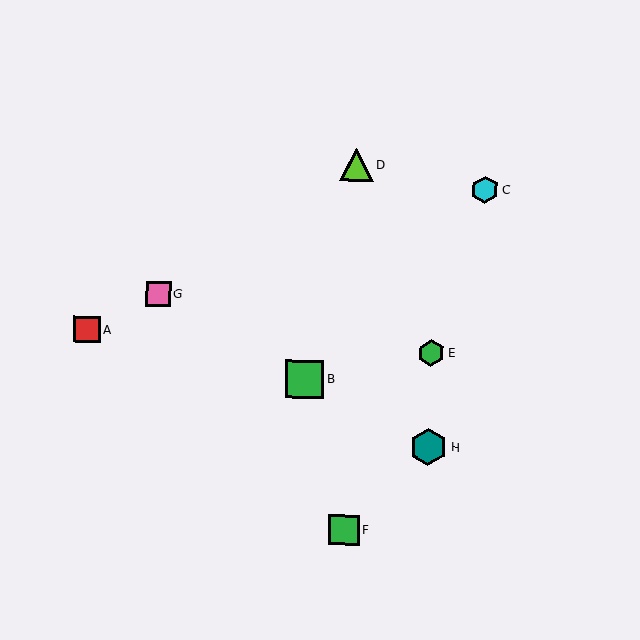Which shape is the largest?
The green square (labeled B) is the largest.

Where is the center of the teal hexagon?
The center of the teal hexagon is at (429, 447).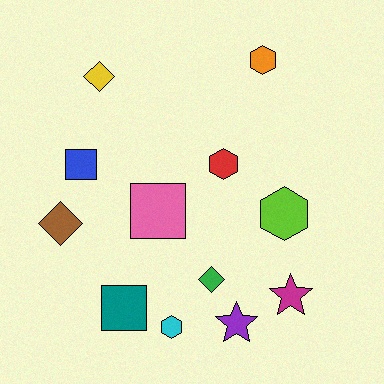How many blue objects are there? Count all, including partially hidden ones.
There is 1 blue object.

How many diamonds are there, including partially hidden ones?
There are 3 diamonds.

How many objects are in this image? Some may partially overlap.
There are 12 objects.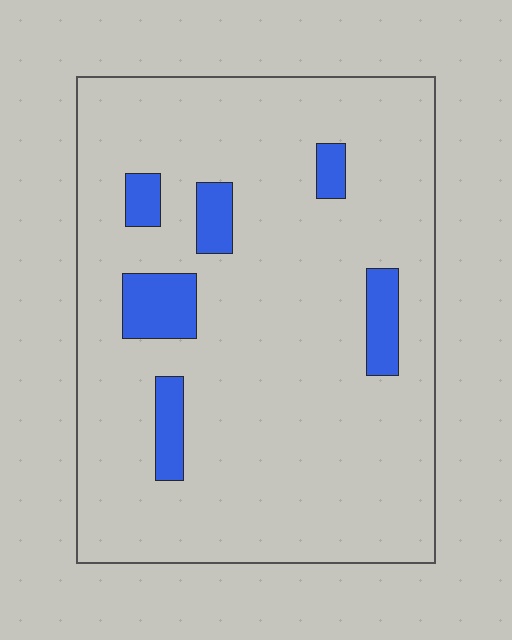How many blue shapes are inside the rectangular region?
6.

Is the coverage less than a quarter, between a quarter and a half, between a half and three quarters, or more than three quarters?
Less than a quarter.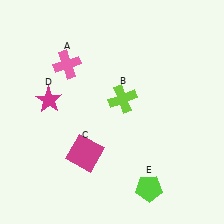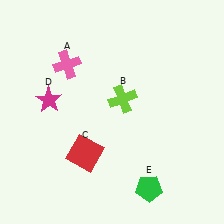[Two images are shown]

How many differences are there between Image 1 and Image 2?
There are 2 differences between the two images.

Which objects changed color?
C changed from magenta to red. E changed from lime to green.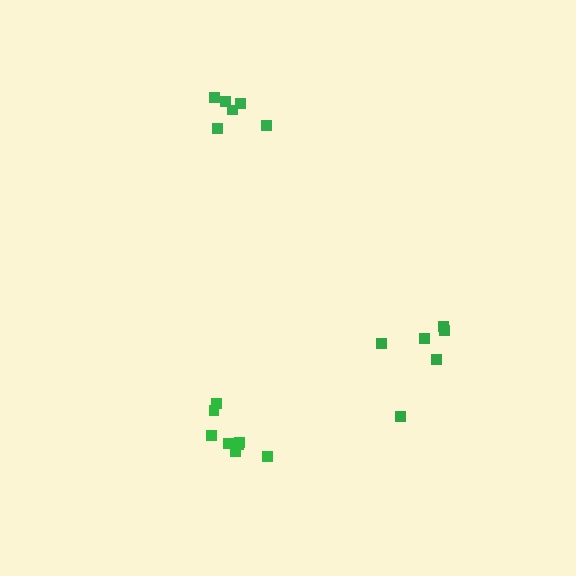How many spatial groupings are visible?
There are 3 spatial groupings.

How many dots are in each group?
Group 1: 6 dots, Group 2: 8 dots, Group 3: 6 dots (20 total).